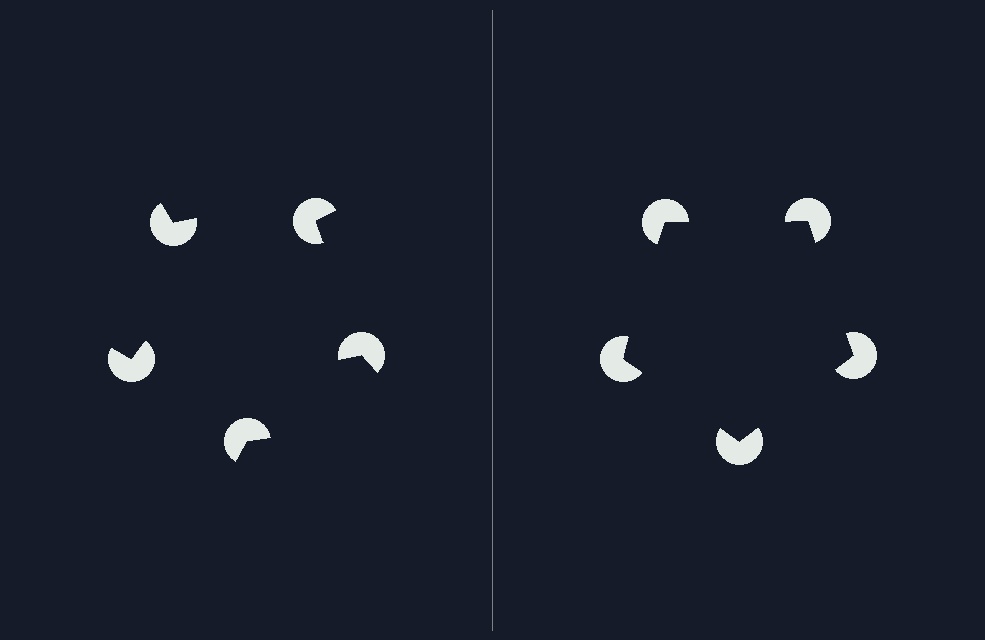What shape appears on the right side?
An illusory pentagon.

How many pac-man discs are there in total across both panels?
10 — 5 on each side.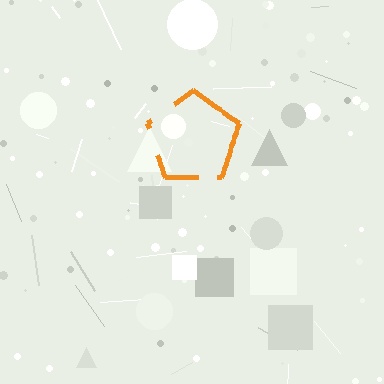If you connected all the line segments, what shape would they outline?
They would outline a pentagon.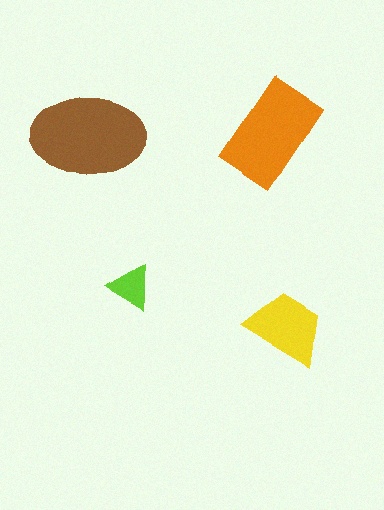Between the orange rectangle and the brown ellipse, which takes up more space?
The brown ellipse.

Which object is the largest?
The brown ellipse.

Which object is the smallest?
The lime triangle.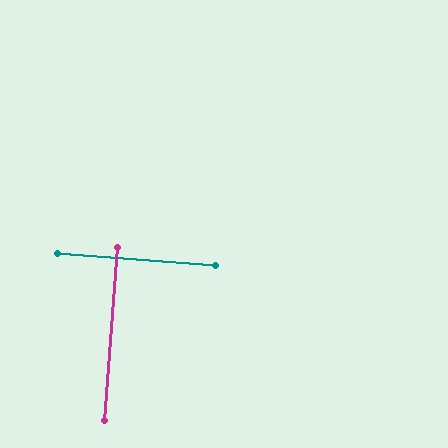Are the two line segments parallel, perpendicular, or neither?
Perpendicular — they meet at approximately 90°.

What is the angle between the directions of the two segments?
Approximately 90 degrees.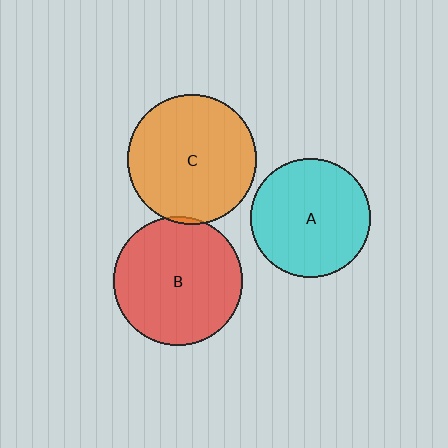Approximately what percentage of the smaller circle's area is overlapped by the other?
Approximately 5%.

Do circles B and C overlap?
Yes.